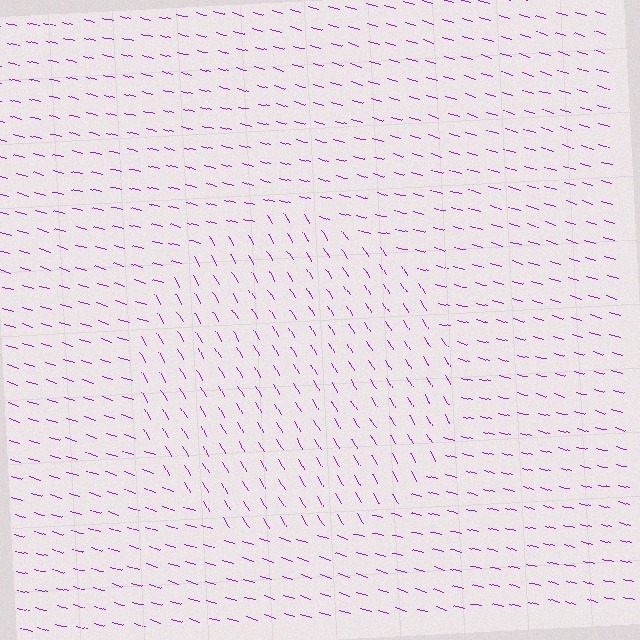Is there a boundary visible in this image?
Yes, there is a texture boundary formed by a change in line orientation.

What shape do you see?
I see a circle.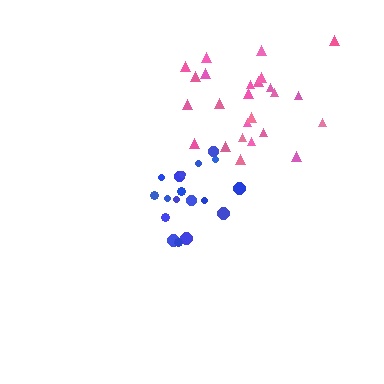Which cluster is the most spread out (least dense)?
Blue.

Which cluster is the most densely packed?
Pink.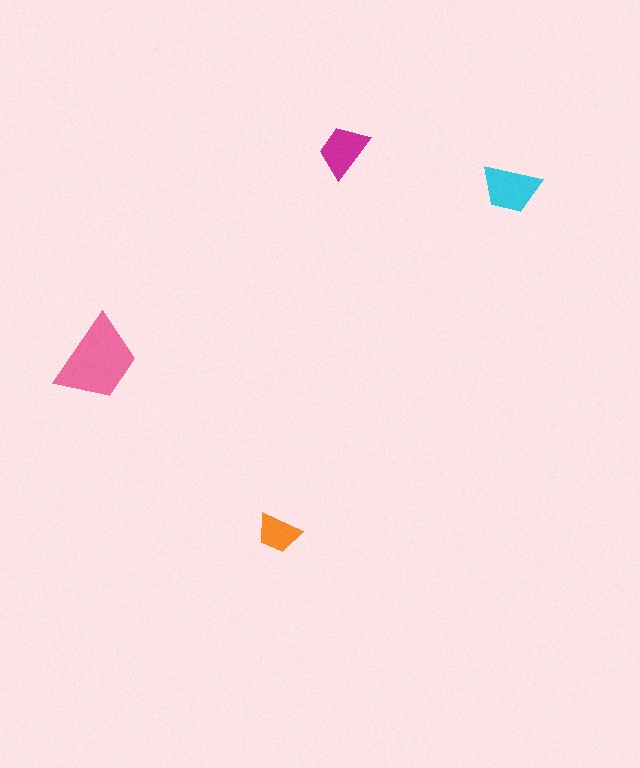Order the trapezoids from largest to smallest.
the pink one, the cyan one, the magenta one, the orange one.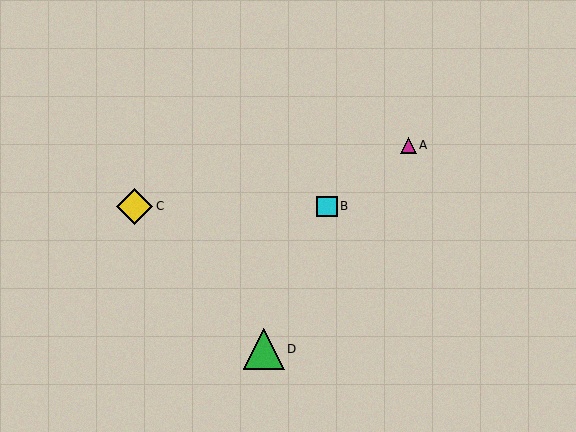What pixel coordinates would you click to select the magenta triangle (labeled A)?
Click at (408, 146) to select the magenta triangle A.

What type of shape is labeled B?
Shape B is a cyan square.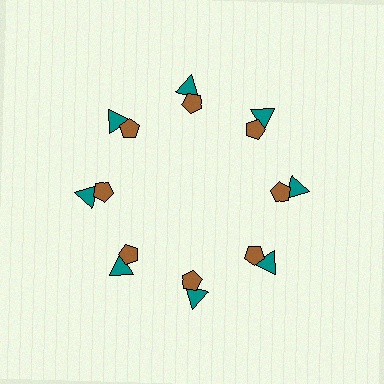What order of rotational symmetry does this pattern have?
This pattern has 8-fold rotational symmetry.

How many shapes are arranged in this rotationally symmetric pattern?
There are 16 shapes, arranged in 8 groups of 2.